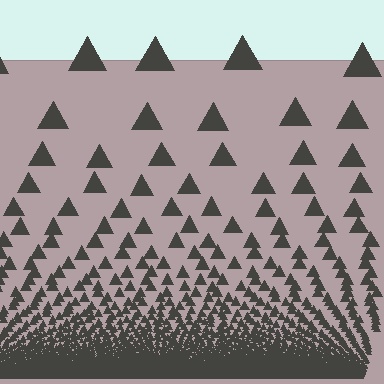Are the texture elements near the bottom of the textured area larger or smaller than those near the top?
Smaller. The gradient is inverted — elements near the bottom are smaller and denser.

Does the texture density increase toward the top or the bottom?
Density increases toward the bottom.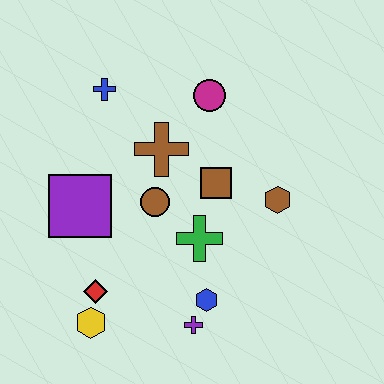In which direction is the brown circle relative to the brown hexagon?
The brown circle is to the left of the brown hexagon.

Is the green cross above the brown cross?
No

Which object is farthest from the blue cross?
The purple cross is farthest from the blue cross.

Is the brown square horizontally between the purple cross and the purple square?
No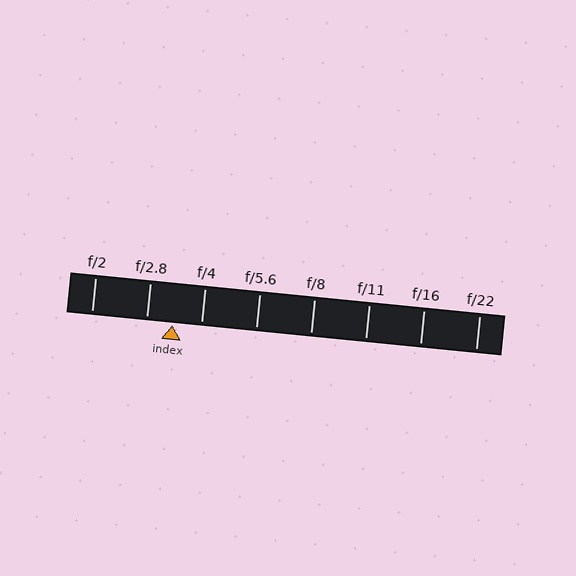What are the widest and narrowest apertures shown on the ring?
The widest aperture shown is f/2 and the narrowest is f/22.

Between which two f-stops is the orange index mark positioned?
The index mark is between f/2.8 and f/4.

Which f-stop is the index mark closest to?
The index mark is closest to f/2.8.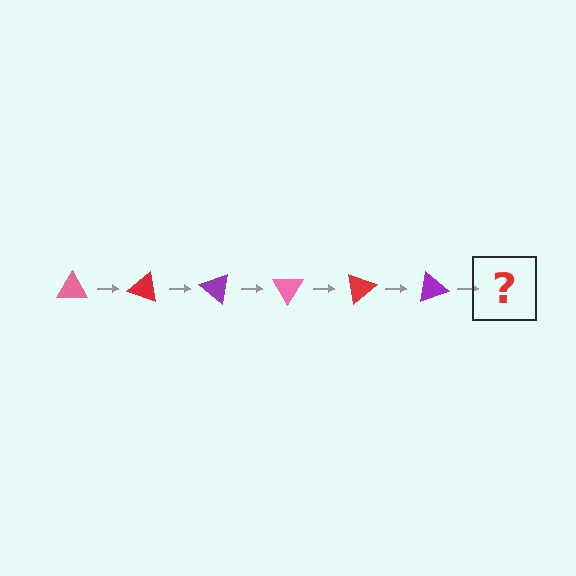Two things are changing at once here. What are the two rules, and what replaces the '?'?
The two rules are that it rotates 20 degrees each step and the color cycles through pink, red, and purple. The '?' should be a pink triangle, rotated 120 degrees from the start.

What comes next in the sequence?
The next element should be a pink triangle, rotated 120 degrees from the start.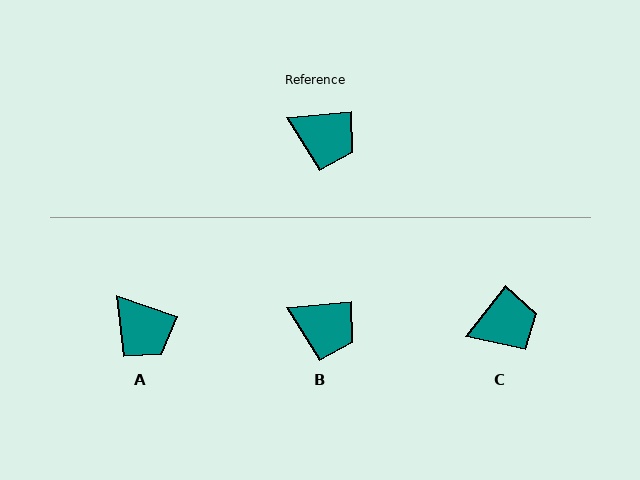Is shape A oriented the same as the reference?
No, it is off by about 25 degrees.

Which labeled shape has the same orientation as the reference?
B.